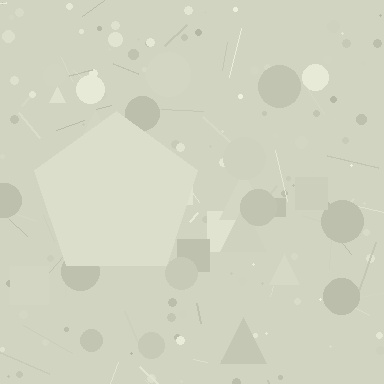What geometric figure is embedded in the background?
A pentagon is embedded in the background.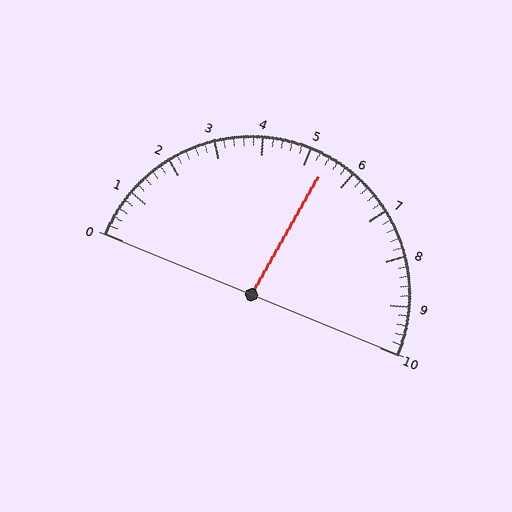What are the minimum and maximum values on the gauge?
The gauge ranges from 0 to 10.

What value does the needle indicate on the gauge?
The needle indicates approximately 5.4.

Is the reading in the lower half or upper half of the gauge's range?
The reading is in the upper half of the range (0 to 10).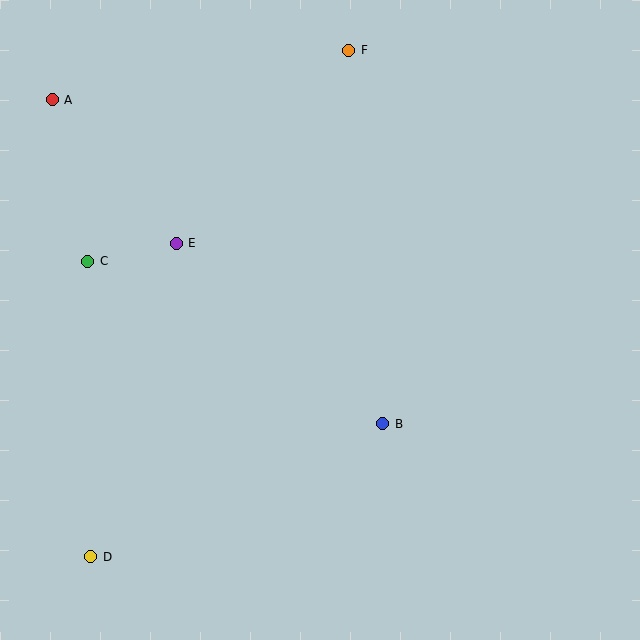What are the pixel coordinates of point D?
Point D is at (91, 557).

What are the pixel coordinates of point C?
Point C is at (88, 261).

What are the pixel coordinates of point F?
Point F is at (349, 50).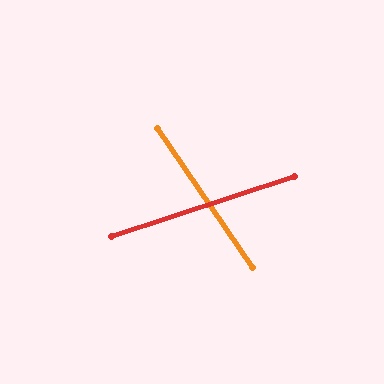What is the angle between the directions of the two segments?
Approximately 74 degrees.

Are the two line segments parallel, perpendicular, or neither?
Neither parallel nor perpendicular — they differ by about 74°.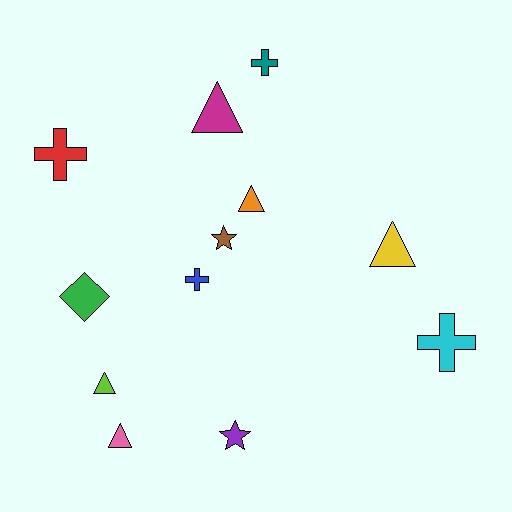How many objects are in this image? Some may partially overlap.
There are 12 objects.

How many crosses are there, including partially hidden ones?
There are 4 crosses.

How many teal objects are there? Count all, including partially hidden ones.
There is 1 teal object.